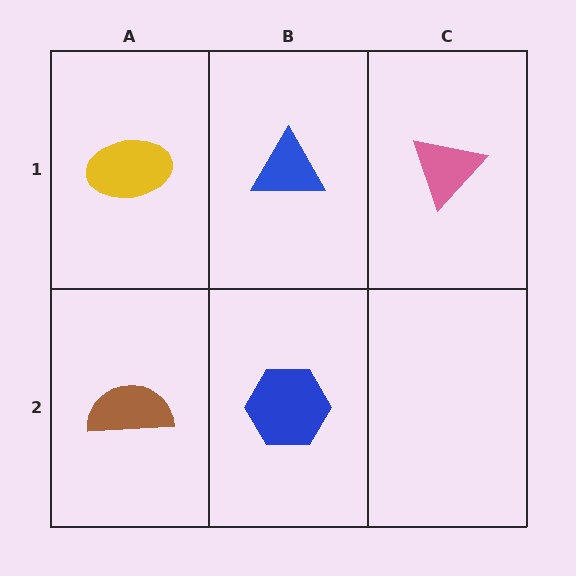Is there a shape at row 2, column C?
No, that cell is empty.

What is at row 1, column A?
A yellow ellipse.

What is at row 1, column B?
A blue triangle.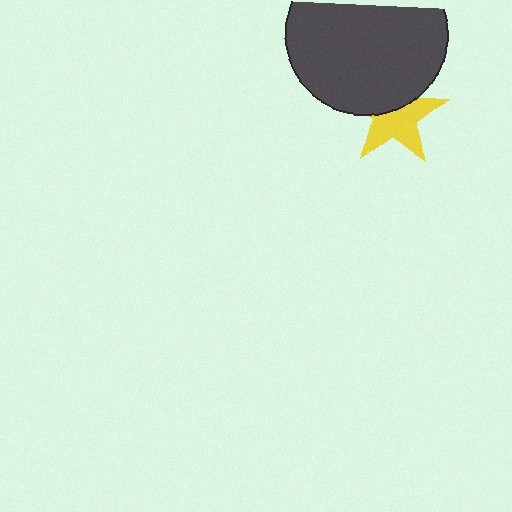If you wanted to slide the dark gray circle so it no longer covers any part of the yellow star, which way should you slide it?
Slide it up — that is the most direct way to separate the two shapes.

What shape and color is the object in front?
The object in front is a dark gray circle.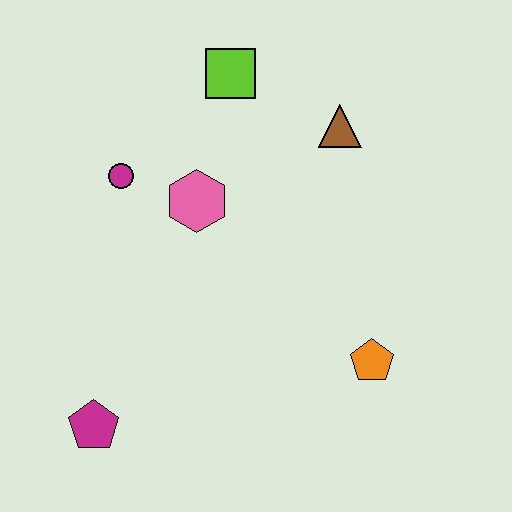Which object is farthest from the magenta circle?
The orange pentagon is farthest from the magenta circle.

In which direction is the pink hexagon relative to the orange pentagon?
The pink hexagon is to the left of the orange pentagon.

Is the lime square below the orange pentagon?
No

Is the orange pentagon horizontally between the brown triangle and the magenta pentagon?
No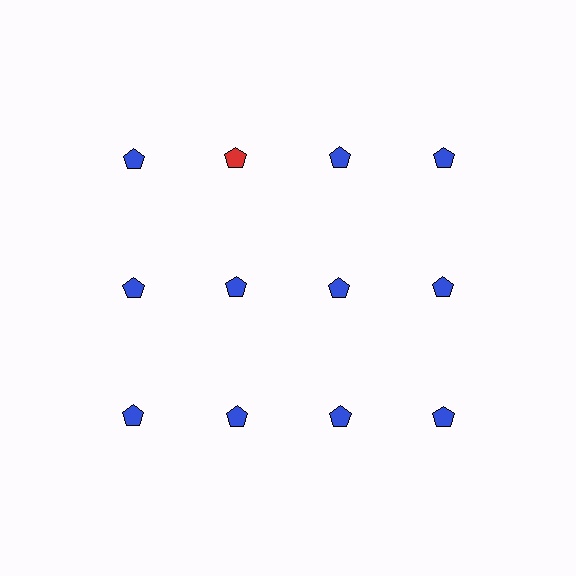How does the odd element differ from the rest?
It has a different color: red instead of blue.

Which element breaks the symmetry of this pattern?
The red pentagon in the top row, second from left column breaks the symmetry. All other shapes are blue pentagons.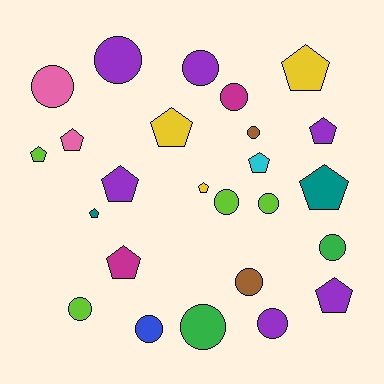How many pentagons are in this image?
There are 12 pentagons.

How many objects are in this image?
There are 25 objects.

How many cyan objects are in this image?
There is 1 cyan object.